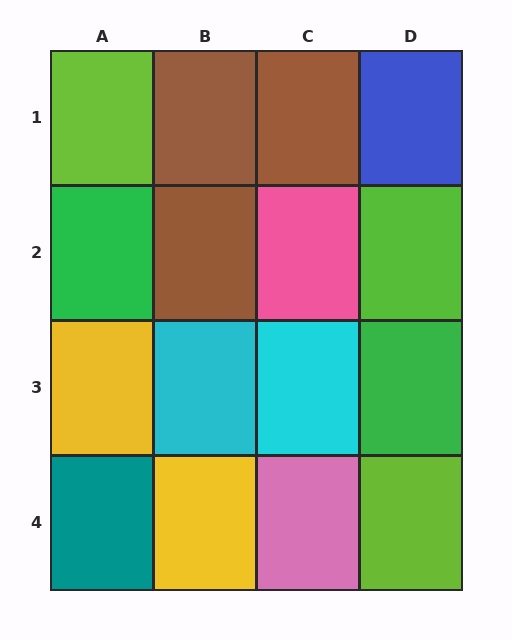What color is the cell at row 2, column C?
Pink.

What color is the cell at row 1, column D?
Blue.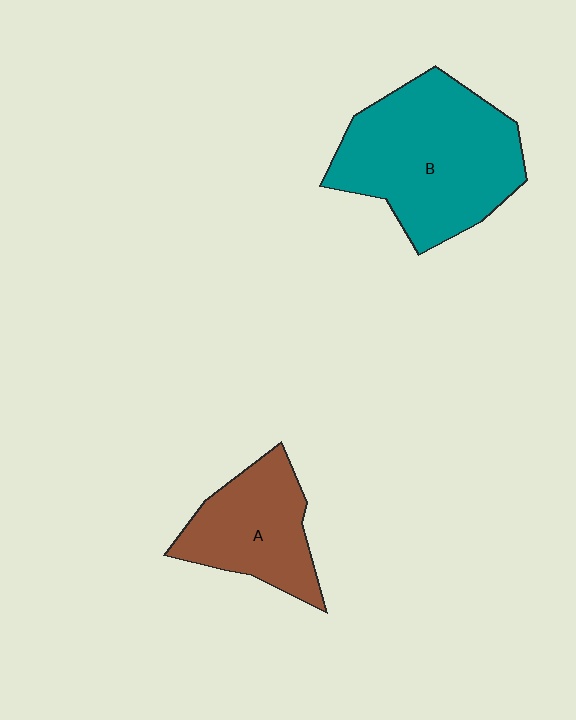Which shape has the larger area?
Shape B (teal).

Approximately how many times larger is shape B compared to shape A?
Approximately 1.7 times.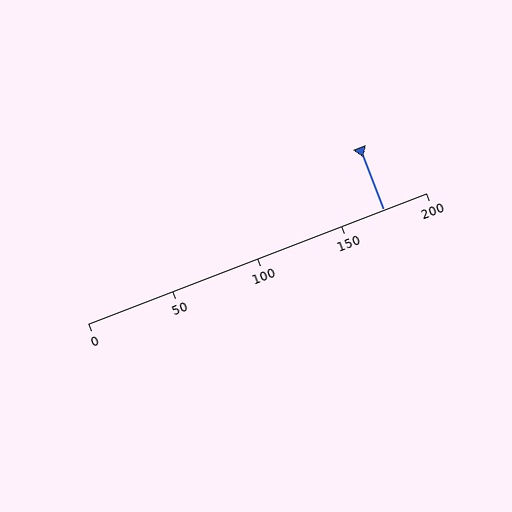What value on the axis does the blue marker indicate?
The marker indicates approximately 175.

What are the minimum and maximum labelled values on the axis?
The axis runs from 0 to 200.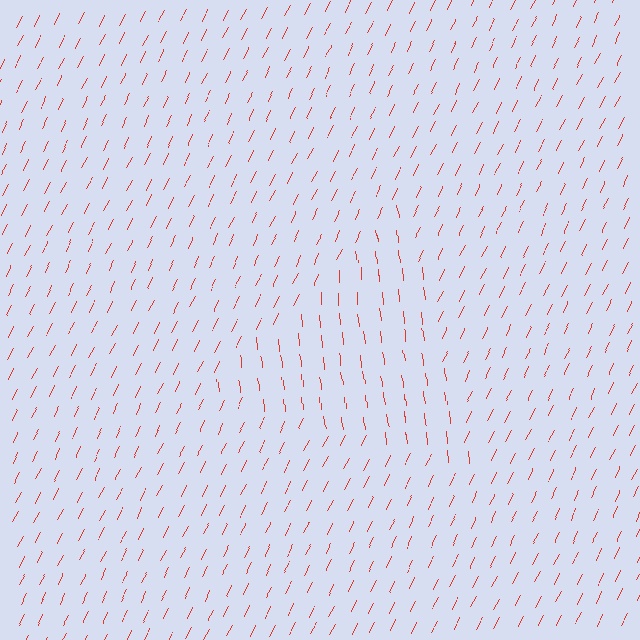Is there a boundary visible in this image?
Yes, there is a texture boundary formed by a change in line orientation.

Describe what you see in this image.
The image is filled with small red line segments. A triangle region in the image has lines oriented differently from the surrounding lines, creating a visible texture boundary.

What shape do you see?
I see a triangle.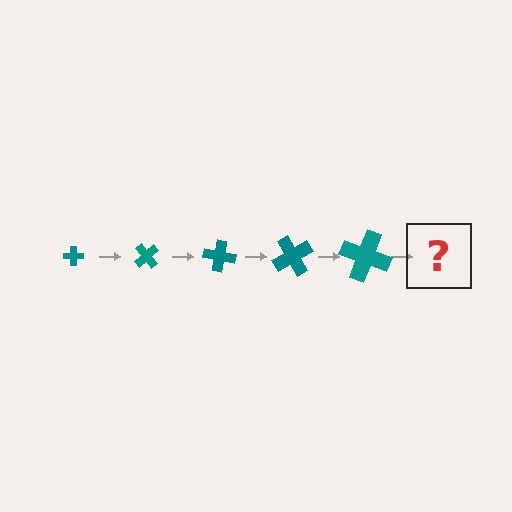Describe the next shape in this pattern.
It should be a cross, larger than the previous one and rotated 250 degrees from the start.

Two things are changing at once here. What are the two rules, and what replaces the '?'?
The two rules are that the cross grows larger each step and it rotates 50 degrees each step. The '?' should be a cross, larger than the previous one and rotated 250 degrees from the start.